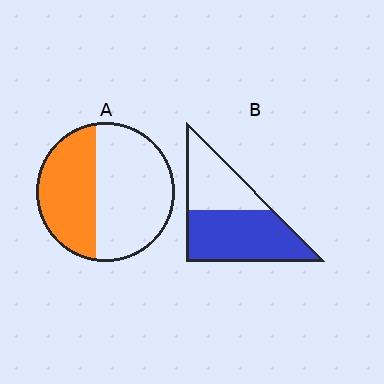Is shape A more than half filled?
No.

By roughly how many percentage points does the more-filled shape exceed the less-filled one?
By roughly 20 percentage points (B over A).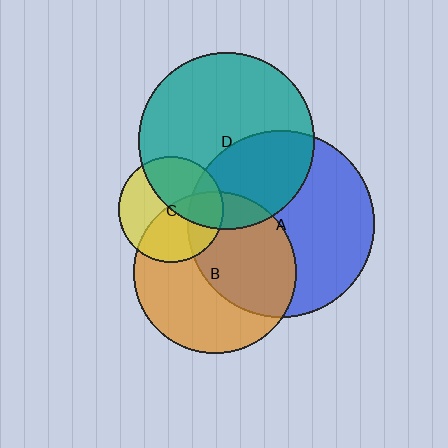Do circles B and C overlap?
Yes.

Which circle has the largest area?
Circle A (blue).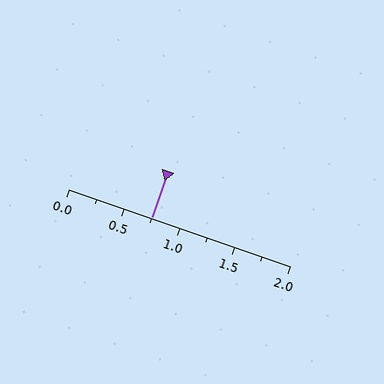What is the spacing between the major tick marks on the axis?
The major ticks are spaced 0.5 apart.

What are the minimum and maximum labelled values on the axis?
The axis runs from 0.0 to 2.0.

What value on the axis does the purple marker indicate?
The marker indicates approximately 0.75.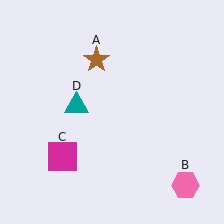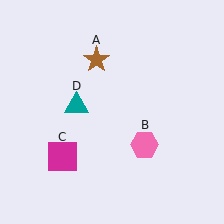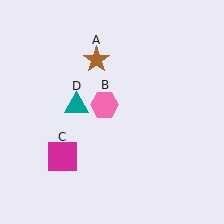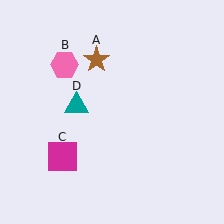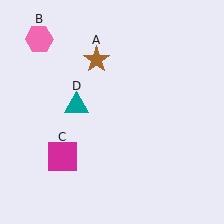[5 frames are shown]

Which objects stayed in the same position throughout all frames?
Brown star (object A) and magenta square (object C) and teal triangle (object D) remained stationary.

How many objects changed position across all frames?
1 object changed position: pink hexagon (object B).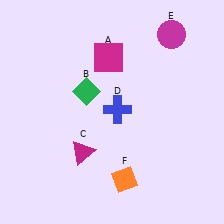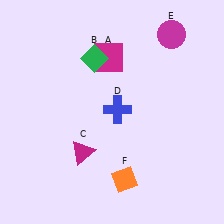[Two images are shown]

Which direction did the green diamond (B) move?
The green diamond (B) moved up.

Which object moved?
The green diamond (B) moved up.